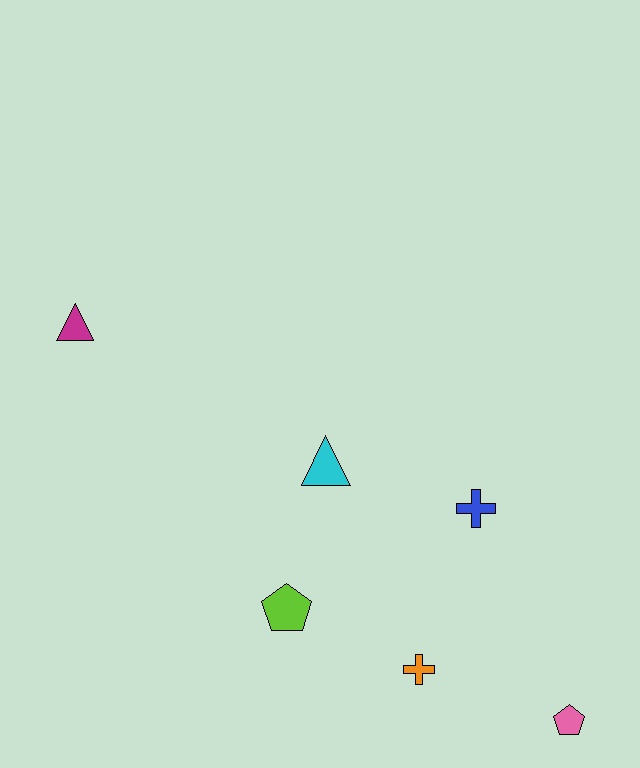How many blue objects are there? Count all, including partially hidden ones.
There is 1 blue object.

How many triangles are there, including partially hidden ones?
There are 2 triangles.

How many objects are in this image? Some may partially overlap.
There are 6 objects.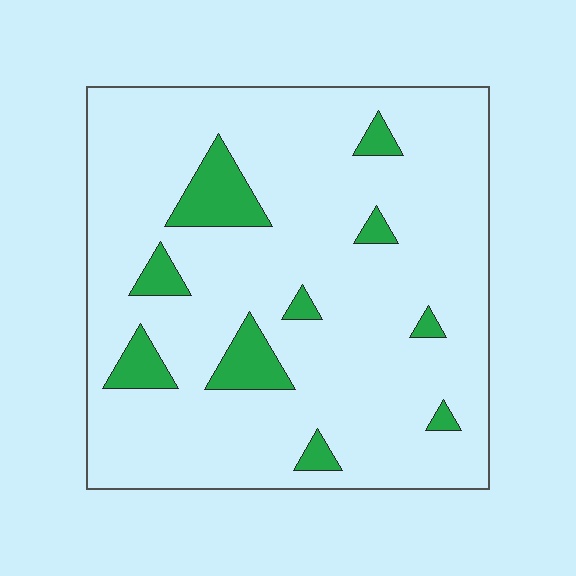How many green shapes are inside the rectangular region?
10.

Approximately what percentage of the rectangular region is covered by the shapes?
Approximately 10%.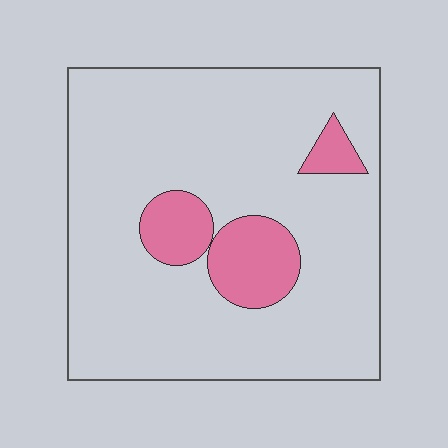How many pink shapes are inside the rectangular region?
3.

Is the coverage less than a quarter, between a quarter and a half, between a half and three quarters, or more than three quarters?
Less than a quarter.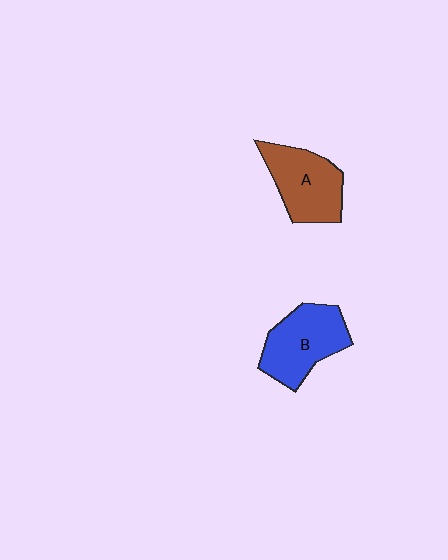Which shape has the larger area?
Shape B (blue).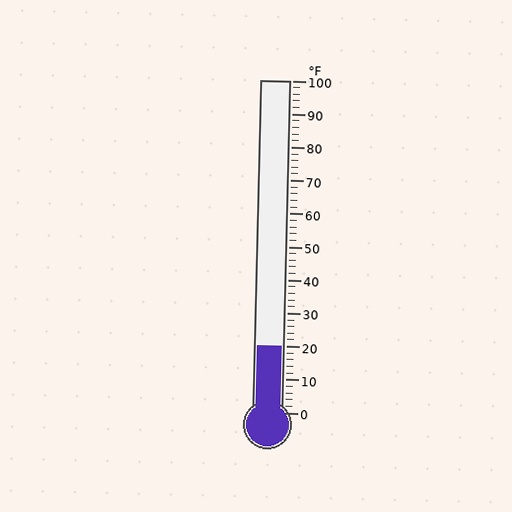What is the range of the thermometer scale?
The thermometer scale ranges from 0°F to 100°F.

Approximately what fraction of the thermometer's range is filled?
The thermometer is filled to approximately 20% of its range.